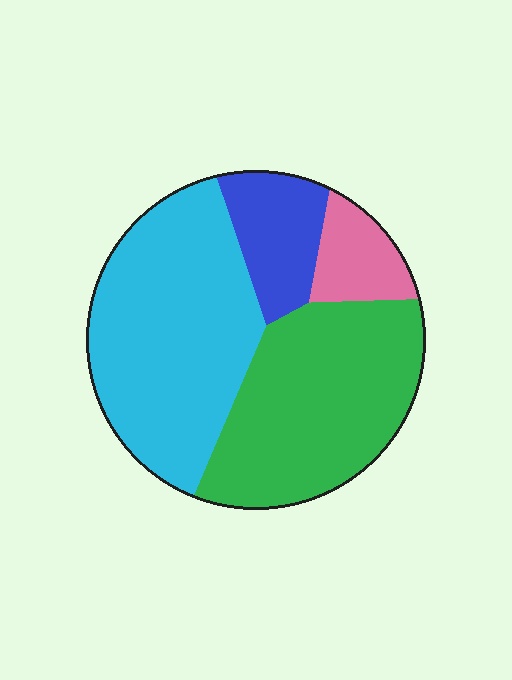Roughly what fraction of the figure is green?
Green covers 37% of the figure.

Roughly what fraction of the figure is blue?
Blue covers 12% of the figure.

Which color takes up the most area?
Cyan, at roughly 40%.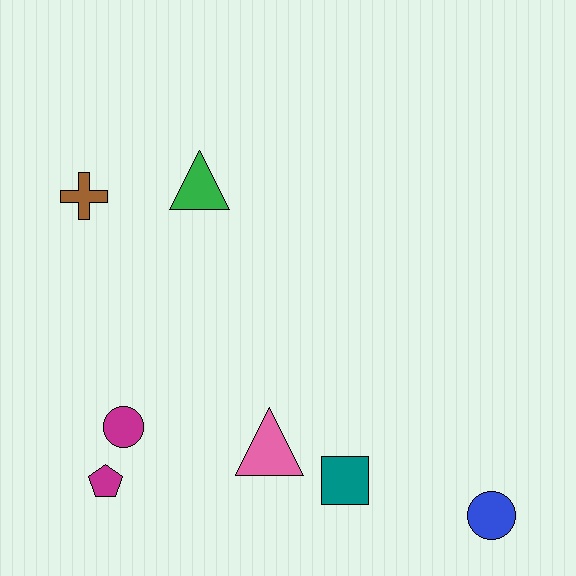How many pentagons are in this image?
There is 1 pentagon.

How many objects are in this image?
There are 7 objects.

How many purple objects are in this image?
There are no purple objects.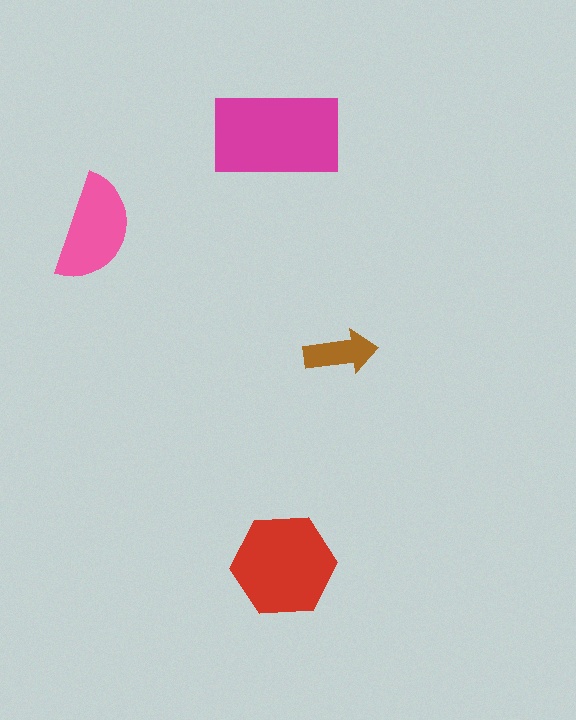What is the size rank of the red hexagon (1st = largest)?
2nd.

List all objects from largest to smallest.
The magenta rectangle, the red hexagon, the pink semicircle, the brown arrow.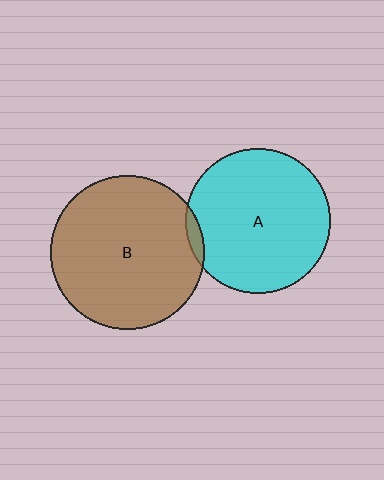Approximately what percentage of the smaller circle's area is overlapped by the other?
Approximately 5%.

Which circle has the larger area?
Circle B (brown).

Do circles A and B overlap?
Yes.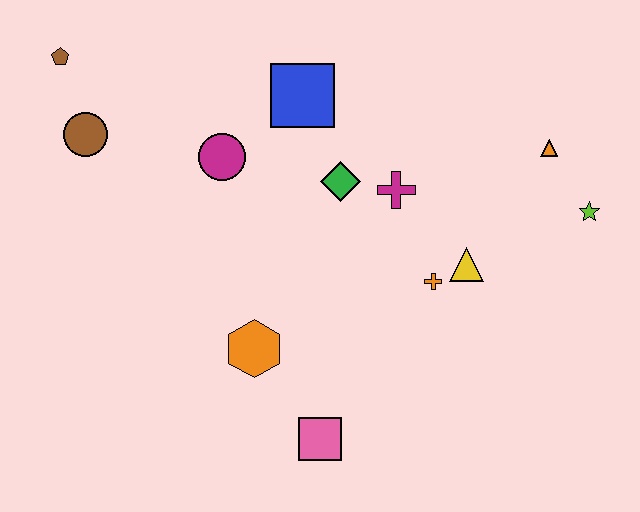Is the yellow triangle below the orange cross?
No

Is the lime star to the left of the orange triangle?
No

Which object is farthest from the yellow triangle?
The brown pentagon is farthest from the yellow triangle.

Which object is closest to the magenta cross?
The green diamond is closest to the magenta cross.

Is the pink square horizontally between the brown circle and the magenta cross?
Yes